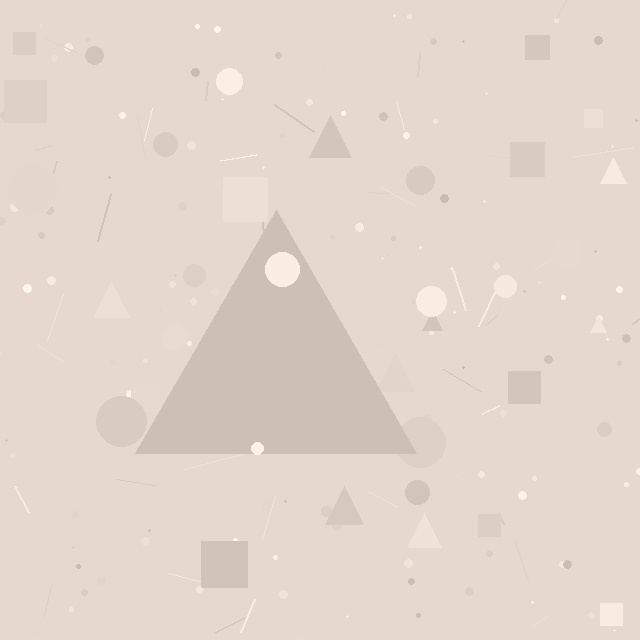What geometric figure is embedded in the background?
A triangle is embedded in the background.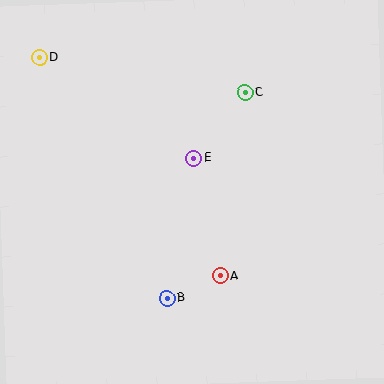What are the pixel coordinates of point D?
Point D is at (39, 57).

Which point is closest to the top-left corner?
Point D is closest to the top-left corner.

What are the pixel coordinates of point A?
Point A is at (220, 276).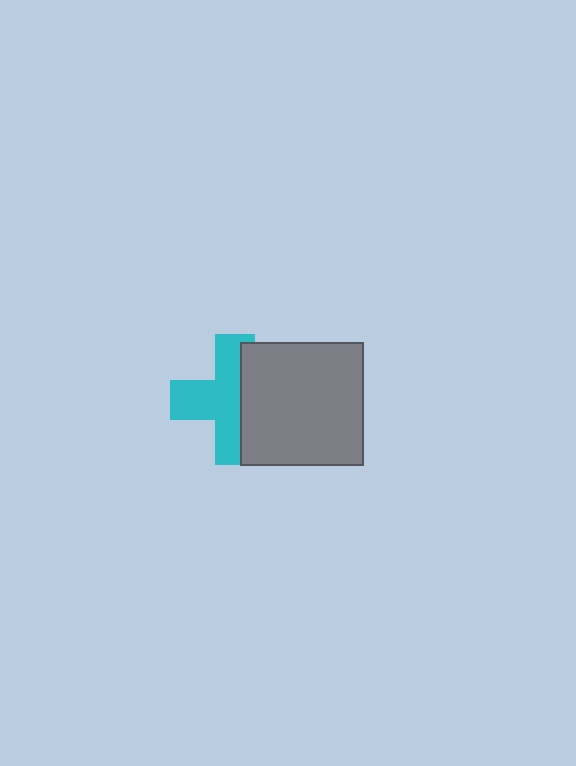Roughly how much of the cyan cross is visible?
About half of it is visible (roughly 57%).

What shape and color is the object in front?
The object in front is a gray square.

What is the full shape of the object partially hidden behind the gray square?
The partially hidden object is a cyan cross.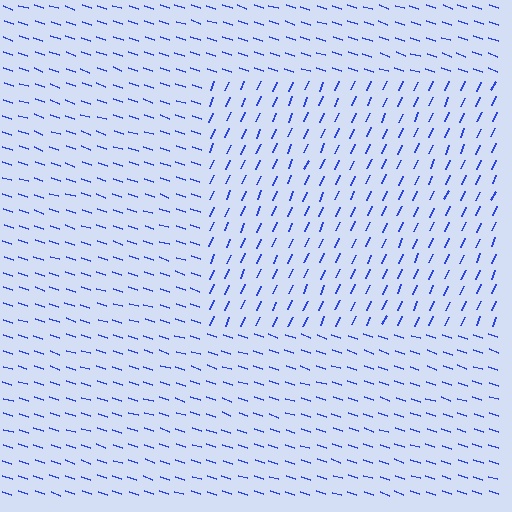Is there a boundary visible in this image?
Yes, there is a texture boundary formed by a change in line orientation.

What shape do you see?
I see a rectangle.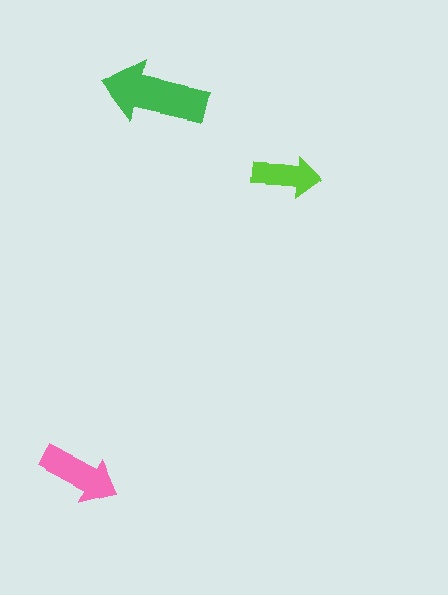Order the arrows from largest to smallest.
the green one, the pink one, the lime one.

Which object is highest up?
The green arrow is topmost.